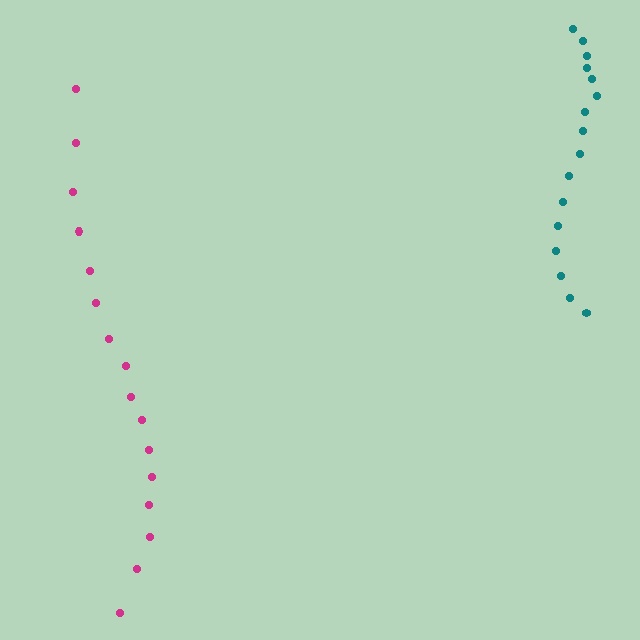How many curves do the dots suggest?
There are 2 distinct paths.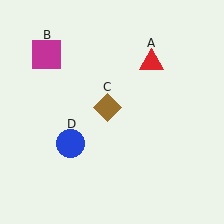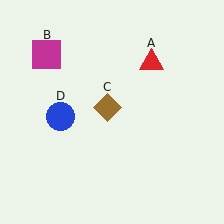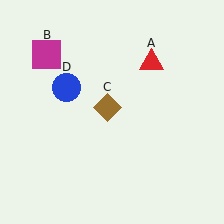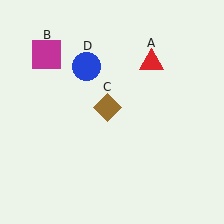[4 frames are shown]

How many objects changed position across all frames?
1 object changed position: blue circle (object D).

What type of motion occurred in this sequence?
The blue circle (object D) rotated clockwise around the center of the scene.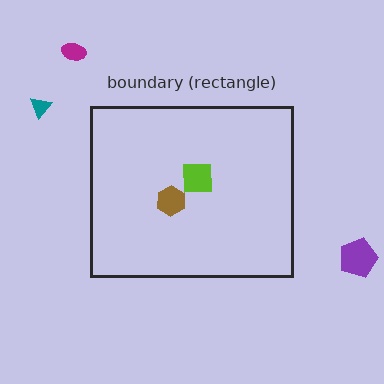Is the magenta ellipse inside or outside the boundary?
Outside.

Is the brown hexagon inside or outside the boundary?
Inside.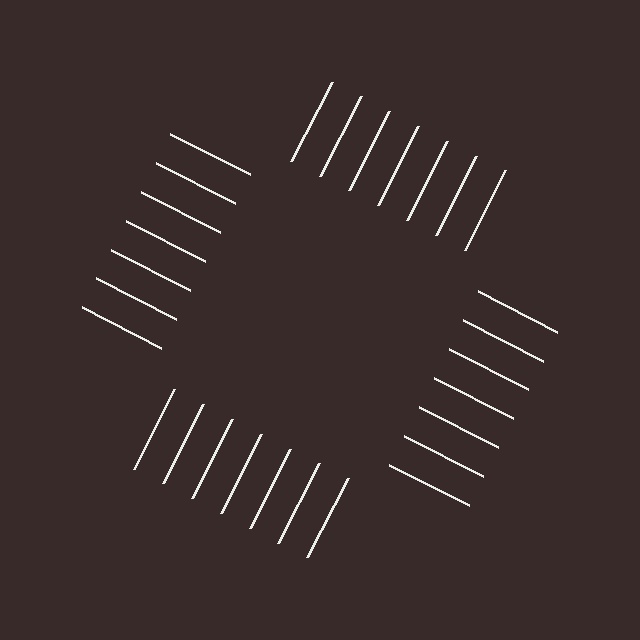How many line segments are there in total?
28 — 7 along each of the 4 edges.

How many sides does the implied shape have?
4 sides — the line-ends trace a square.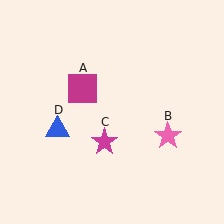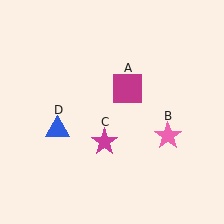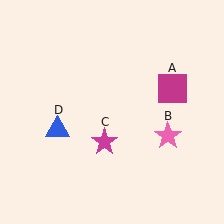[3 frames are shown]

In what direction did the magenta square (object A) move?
The magenta square (object A) moved right.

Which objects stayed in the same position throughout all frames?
Pink star (object B) and magenta star (object C) and blue triangle (object D) remained stationary.